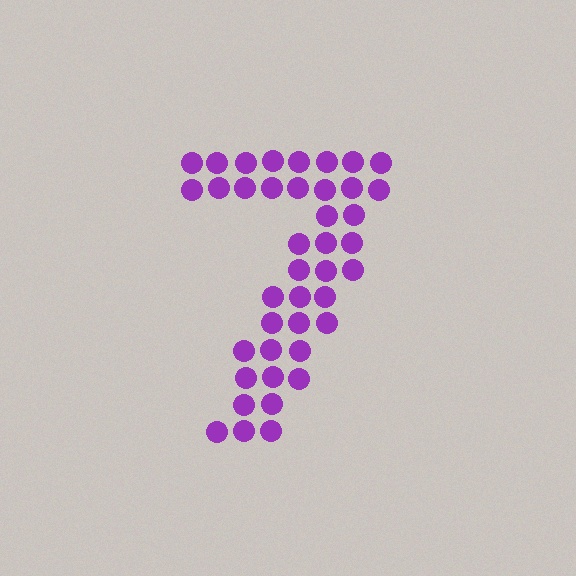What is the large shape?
The large shape is the digit 7.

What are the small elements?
The small elements are circles.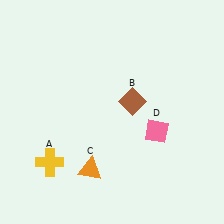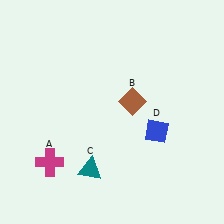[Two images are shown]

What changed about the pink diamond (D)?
In Image 1, D is pink. In Image 2, it changed to blue.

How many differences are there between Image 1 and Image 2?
There are 3 differences between the two images.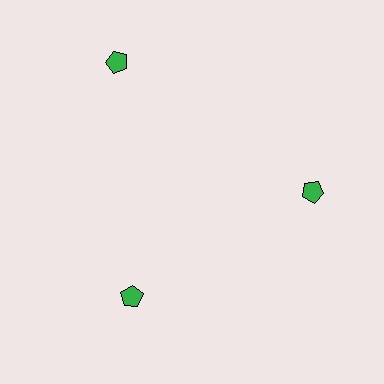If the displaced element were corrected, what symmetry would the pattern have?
It would have 3-fold rotational symmetry — the pattern would map onto itself every 120 degrees.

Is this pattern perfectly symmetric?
No. The 3 green pentagons are arranged in a ring, but one element near the 11 o'clock position is pushed outward from the center, breaking the 3-fold rotational symmetry.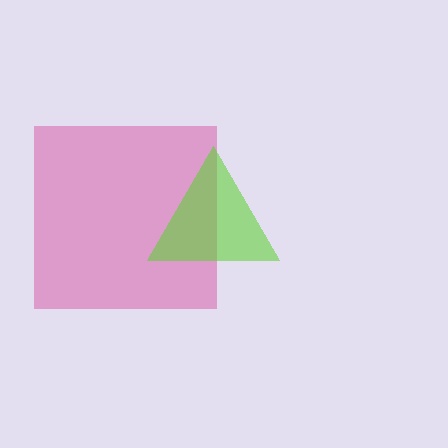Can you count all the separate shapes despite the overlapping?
Yes, there are 2 separate shapes.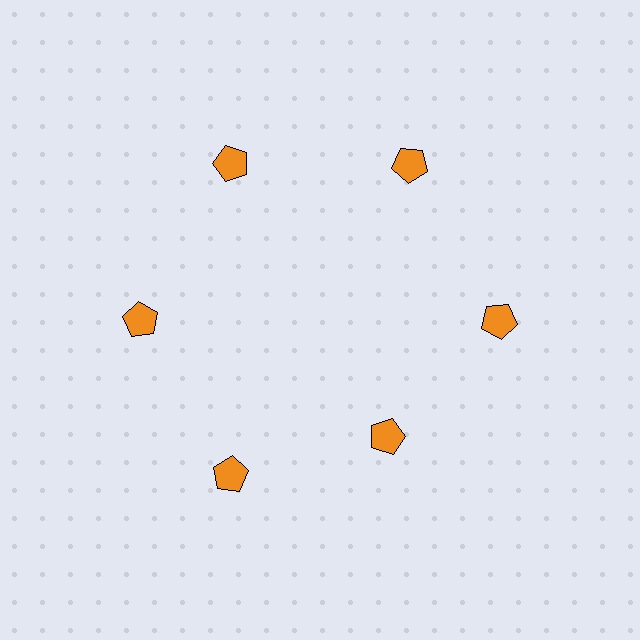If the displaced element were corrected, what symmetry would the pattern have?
It would have 6-fold rotational symmetry — the pattern would map onto itself every 60 degrees.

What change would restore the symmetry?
The symmetry would be restored by moving it outward, back onto the ring so that all 6 pentagons sit at equal angles and equal distance from the center.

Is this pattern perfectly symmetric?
No. The 6 orange pentagons are arranged in a ring, but one element near the 5 o'clock position is pulled inward toward the center, breaking the 6-fold rotational symmetry.